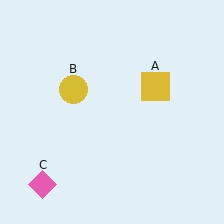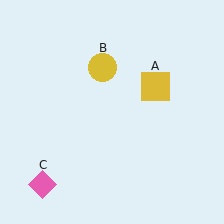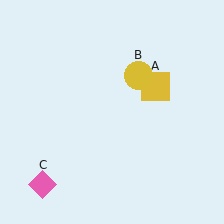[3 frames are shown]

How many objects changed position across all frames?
1 object changed position: yellow circle (object B).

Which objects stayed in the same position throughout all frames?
Yellow square (object A) and pink diamond (object C) remained stationary.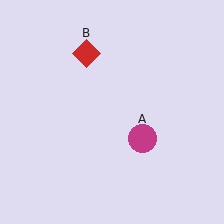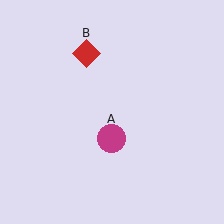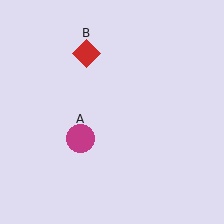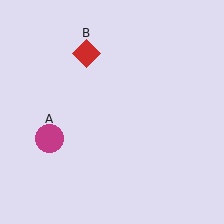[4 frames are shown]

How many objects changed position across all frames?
1 object changed position: magenta circle (object A).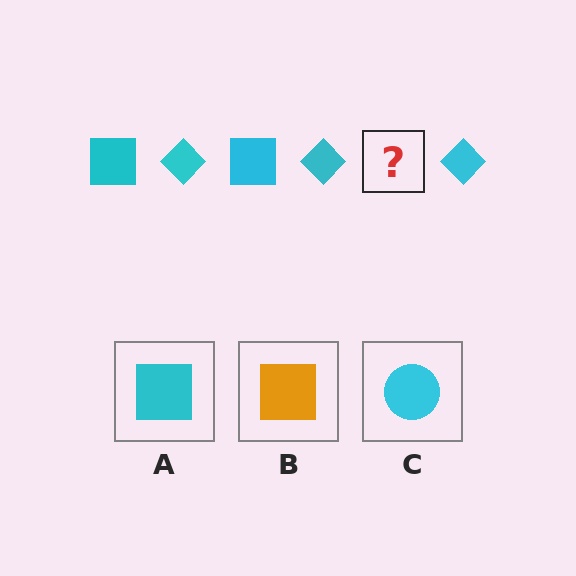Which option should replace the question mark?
Option A.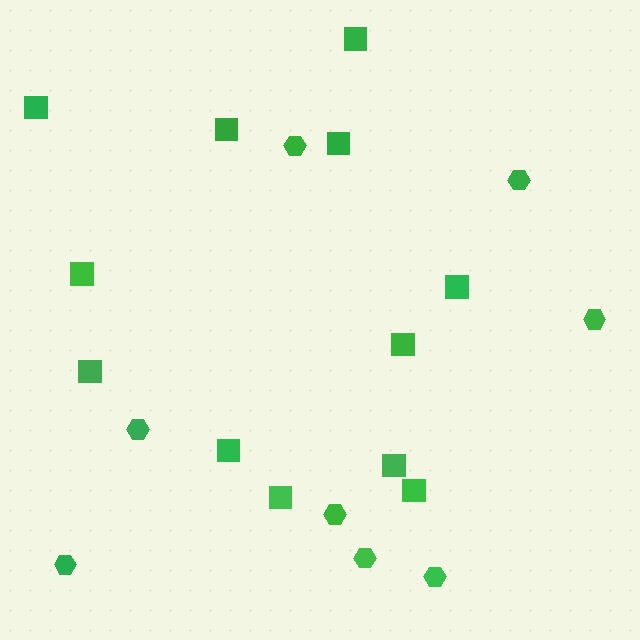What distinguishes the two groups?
There are 2 groups: one group of squares (12) and one group of hexagons (8).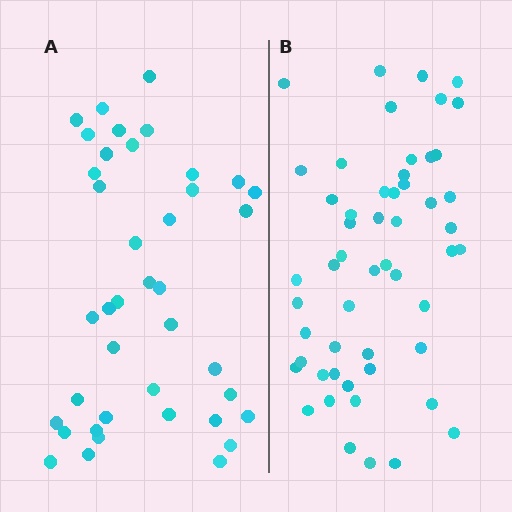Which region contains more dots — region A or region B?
Region B (the right region) has more dots.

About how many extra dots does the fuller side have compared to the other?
Region B has approximately 15 more dots than region A.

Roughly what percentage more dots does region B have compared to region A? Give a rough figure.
About 30% more.